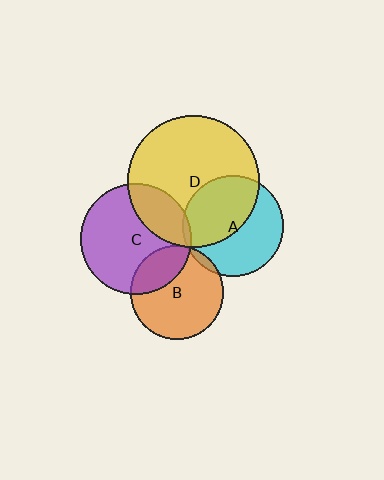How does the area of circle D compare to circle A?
Approximately 1.7 times.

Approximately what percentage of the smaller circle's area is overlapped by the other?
Approximately 25%.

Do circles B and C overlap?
Yes.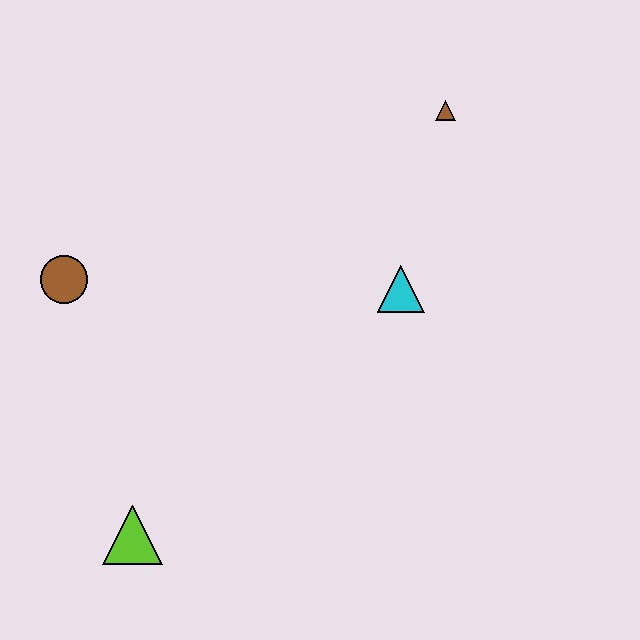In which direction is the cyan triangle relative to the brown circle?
The cyan triangle is to the right of the brown circle.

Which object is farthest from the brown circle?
The brown triangle is farthest from the brown circle.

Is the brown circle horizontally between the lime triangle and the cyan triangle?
No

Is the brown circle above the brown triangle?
No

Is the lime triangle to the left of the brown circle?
No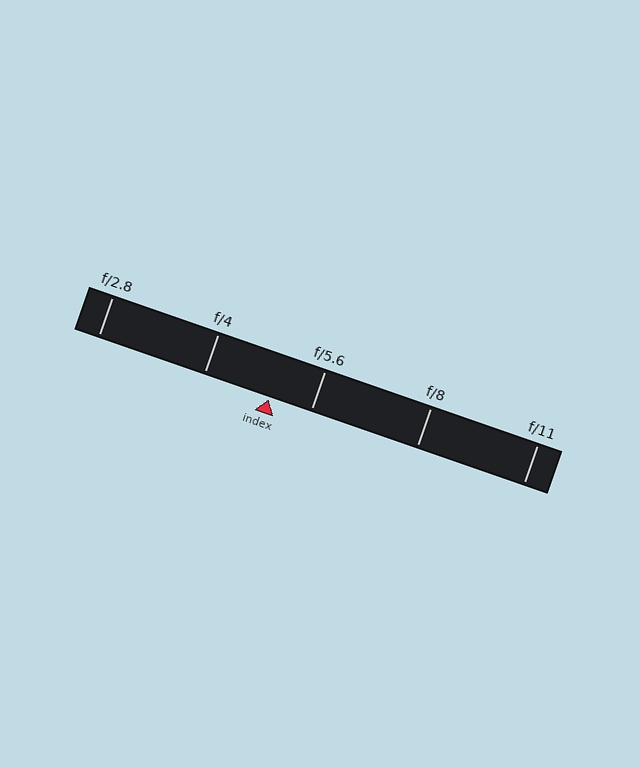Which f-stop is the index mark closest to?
The index mark is closest to f/5.6.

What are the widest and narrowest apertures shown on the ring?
The widest aperture shown is f/2.8 and the narrowest is f/11.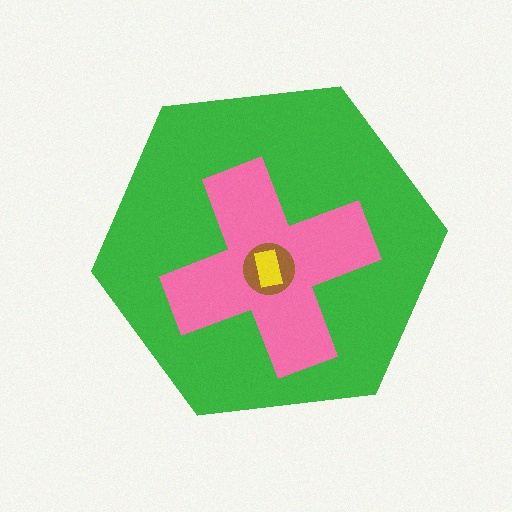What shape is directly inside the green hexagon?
The pink cross.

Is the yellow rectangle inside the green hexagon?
Yes.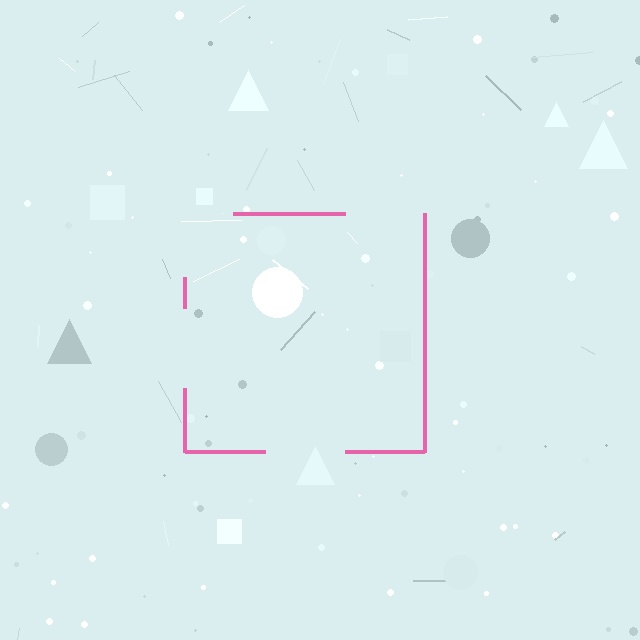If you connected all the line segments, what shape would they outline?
They would outline a square.